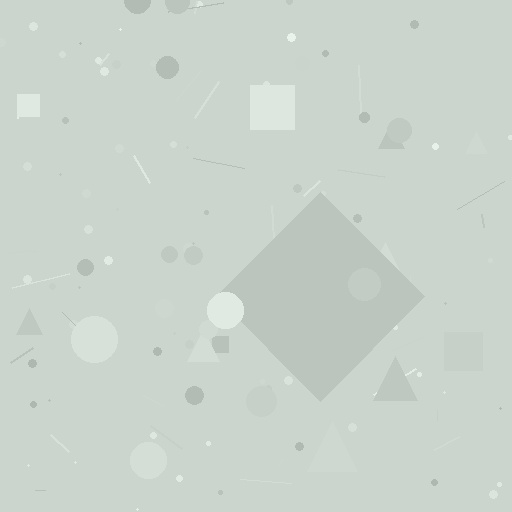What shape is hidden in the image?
A diamond is hidden in the image.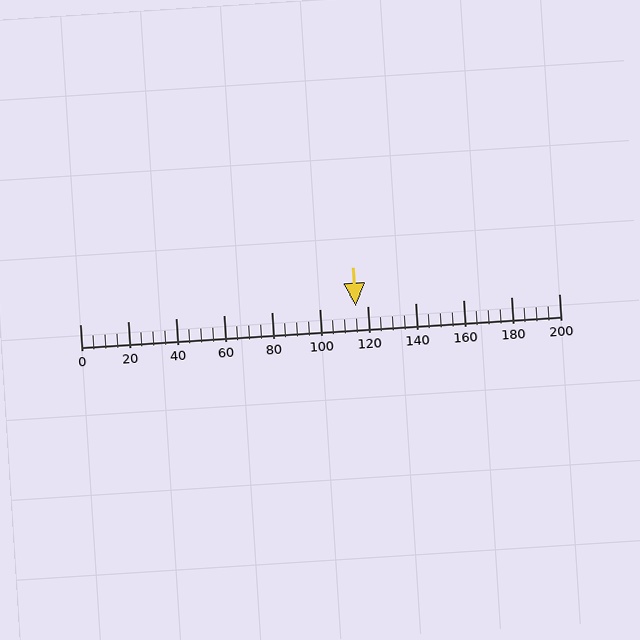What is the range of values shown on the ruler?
The ruler shows values from 0 to 200.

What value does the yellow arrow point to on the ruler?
The yellow arrow points to approximately 115.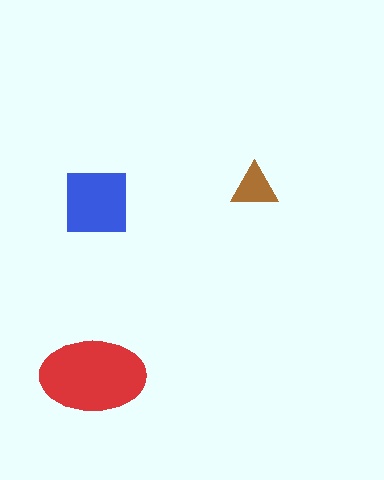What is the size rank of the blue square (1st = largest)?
2nd.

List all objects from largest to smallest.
The red ellipse, the blue square, the brown triangle.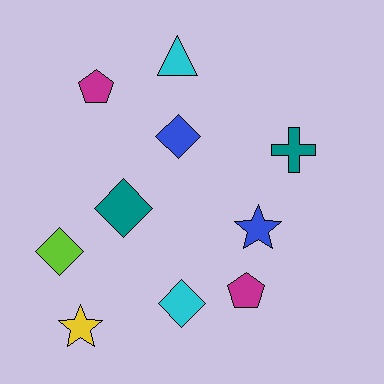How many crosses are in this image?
There is 1 cross.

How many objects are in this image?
There are 10 objects.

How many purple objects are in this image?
There are no purple objects.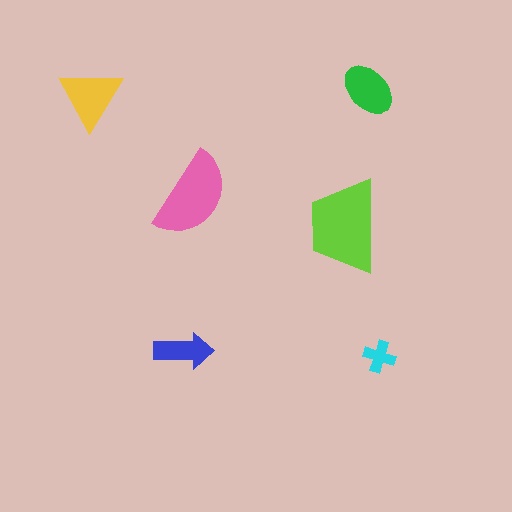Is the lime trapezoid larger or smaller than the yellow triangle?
Larger.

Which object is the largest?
The lime trapezoid.